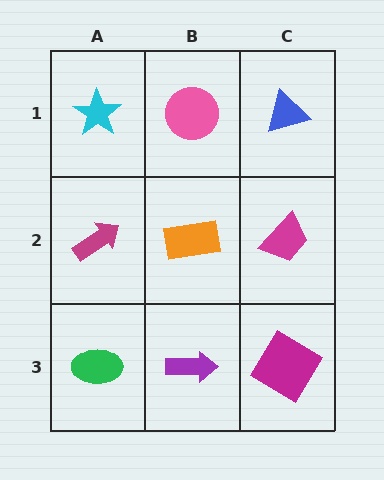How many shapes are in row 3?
3 shapes.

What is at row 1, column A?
A cyan star.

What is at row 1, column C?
A blue triangle.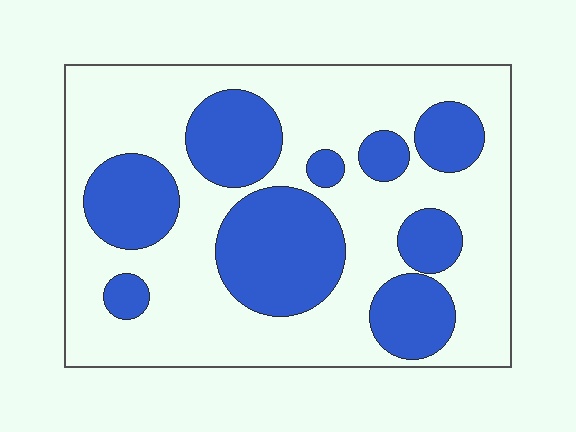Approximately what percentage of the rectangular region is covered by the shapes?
Approximately 35%.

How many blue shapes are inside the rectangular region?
9.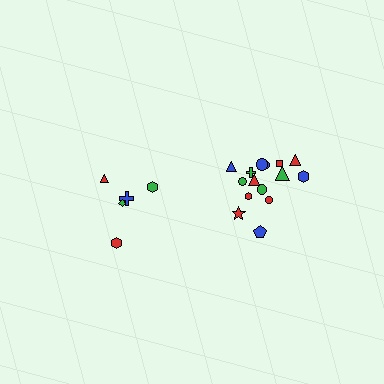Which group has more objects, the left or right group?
The right group.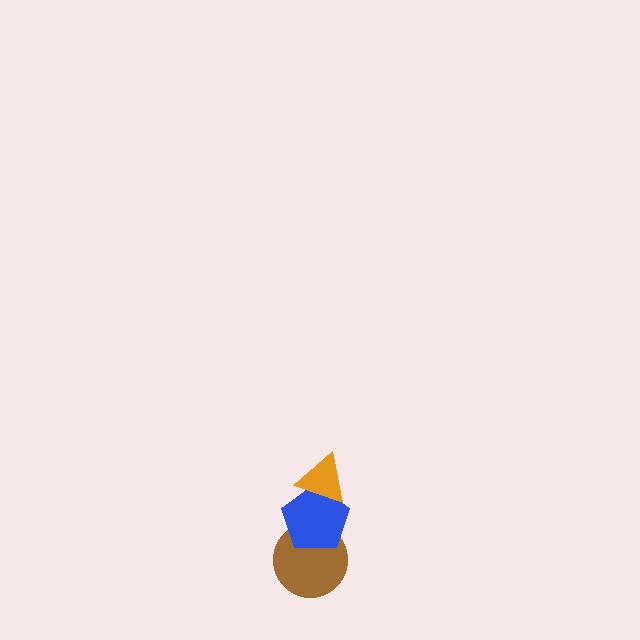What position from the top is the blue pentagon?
The blue pentagon is 2nd from the top.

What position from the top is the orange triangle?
The orange triangle is 1st from the top.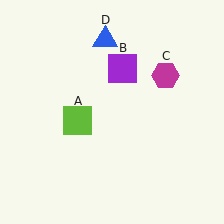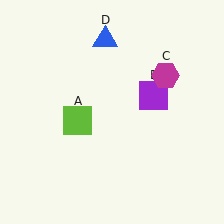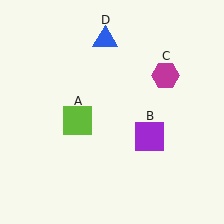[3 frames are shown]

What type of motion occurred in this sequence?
The purple square (object B) rotated clockwise around the center of the scene.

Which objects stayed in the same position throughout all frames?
Lime square (object A) and magenta hexagon (object C) and blue triangle (object D) remained stationary.